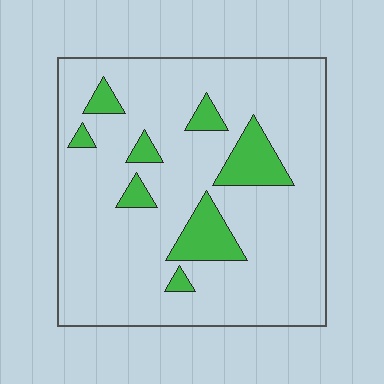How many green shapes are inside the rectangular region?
8.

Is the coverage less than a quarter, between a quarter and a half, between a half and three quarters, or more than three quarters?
Less than a quarter.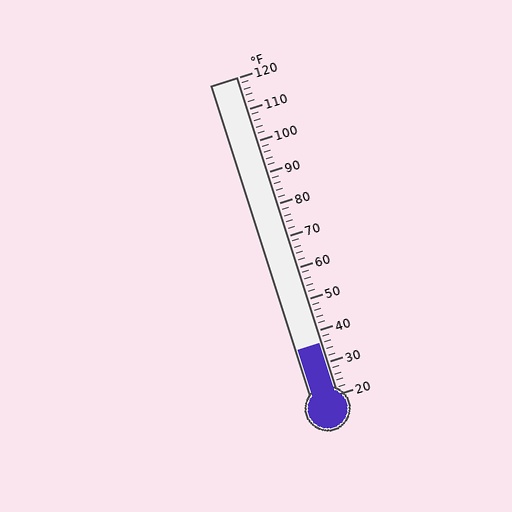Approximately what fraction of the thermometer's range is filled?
The thermometer is filled to approximately 15% of its range.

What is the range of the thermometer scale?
The thermometer scale ranges from 20°F to 120°F.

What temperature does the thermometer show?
The thermometer shows approximately 36°F.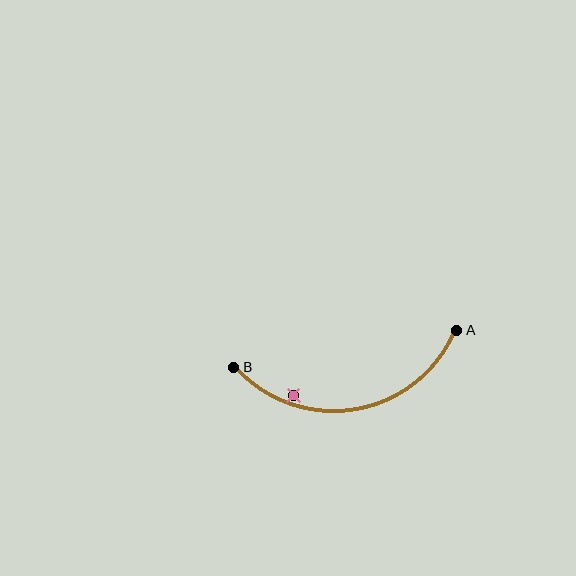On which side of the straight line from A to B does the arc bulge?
The arc bulges below the straight line connecting A and B.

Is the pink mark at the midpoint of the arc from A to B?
No — the pink mark does not lie on the arc at all. It sits slightly inside the curve.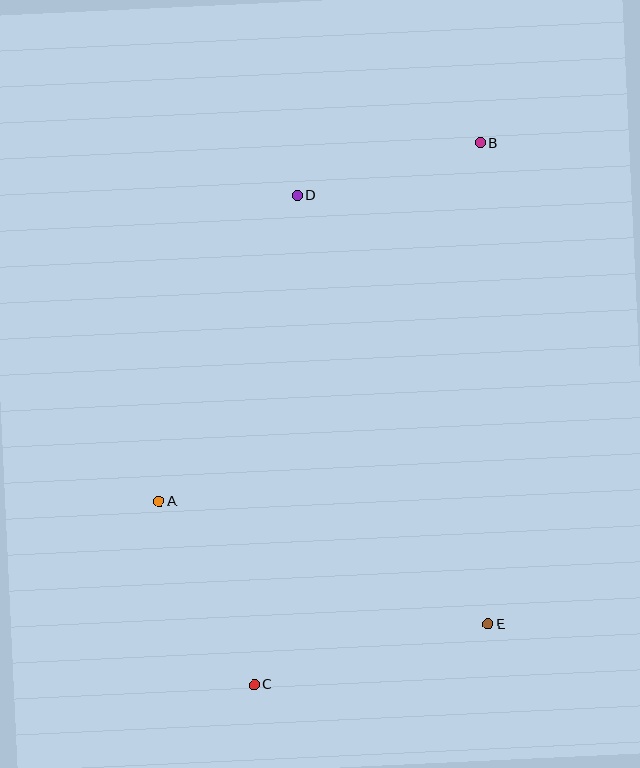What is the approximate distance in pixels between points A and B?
The distance between A and B is approximately 481 pixels.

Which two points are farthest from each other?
Points B and C are farthest from each other.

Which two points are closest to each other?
Points B and D are closest to each other.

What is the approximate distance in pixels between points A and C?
The distance between A and C is approximately 206 pixels.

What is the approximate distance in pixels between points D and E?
The distance between D and E is approximately 469 pixels.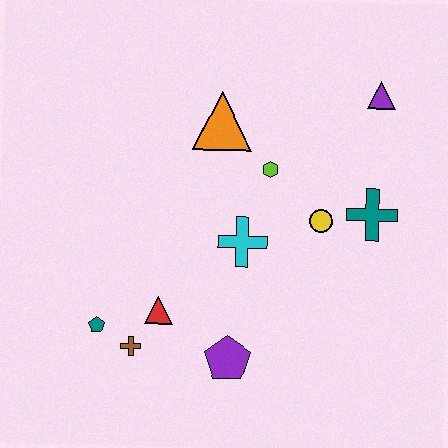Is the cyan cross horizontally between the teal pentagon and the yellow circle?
Yes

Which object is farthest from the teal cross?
The teal pentagon is farthest from the teal cross.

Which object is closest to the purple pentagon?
The red triangle is closest to the purple pentagon.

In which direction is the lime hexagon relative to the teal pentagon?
The lime hexagon is to the right of the teal pentagon.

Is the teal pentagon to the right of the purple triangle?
No